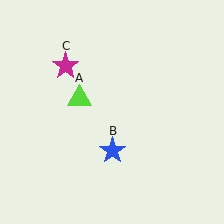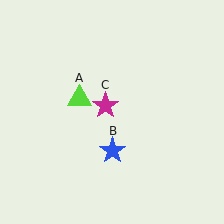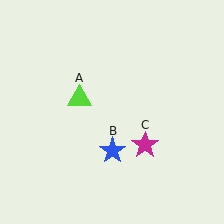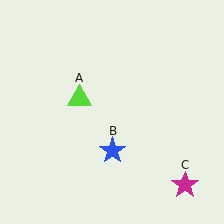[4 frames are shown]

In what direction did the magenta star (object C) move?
The magenta star (object C) moved down and to the right.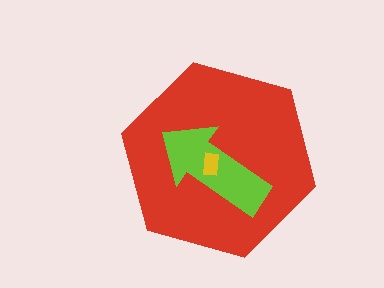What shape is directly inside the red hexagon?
The lime arrow.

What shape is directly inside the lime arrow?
The yellow rectangle.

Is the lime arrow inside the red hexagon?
Yes.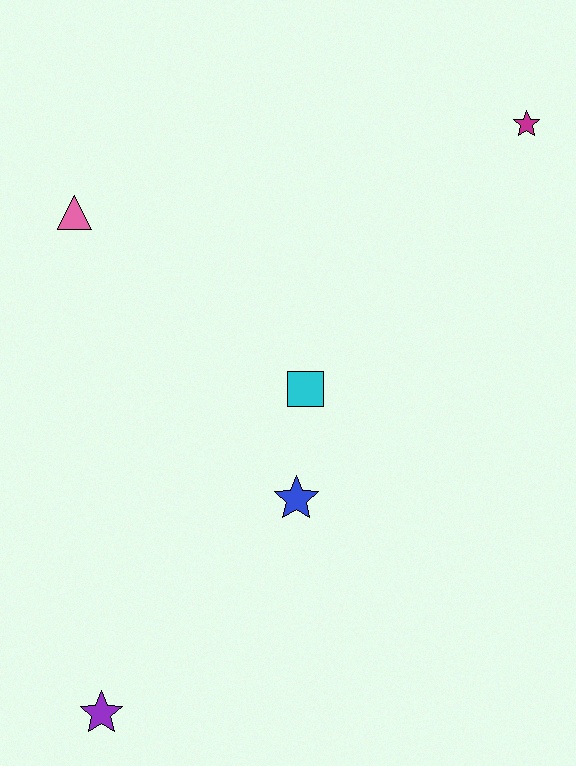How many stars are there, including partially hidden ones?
There are 3 stars.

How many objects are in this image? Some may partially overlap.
There are 5 objects.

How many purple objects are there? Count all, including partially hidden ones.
There is 1 purple object.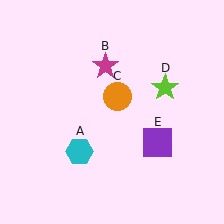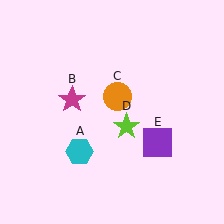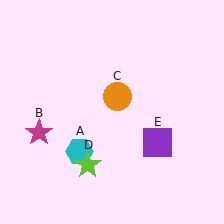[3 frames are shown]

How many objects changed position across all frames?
2 objects changed position: magenta star (object B), lime star (object D).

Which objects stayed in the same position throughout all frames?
Cyan hexagon (object A) and orange circle (object C) and purple square (object E) remained stationary.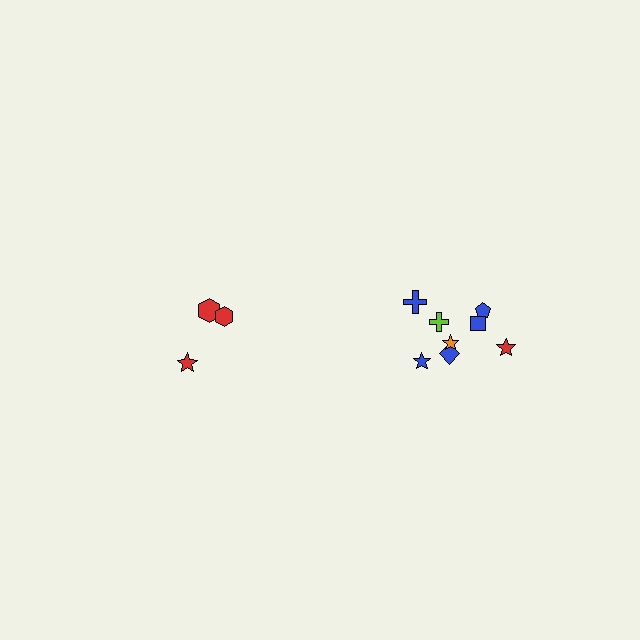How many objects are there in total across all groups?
There are 11 objects.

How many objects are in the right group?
There are 8 objects.